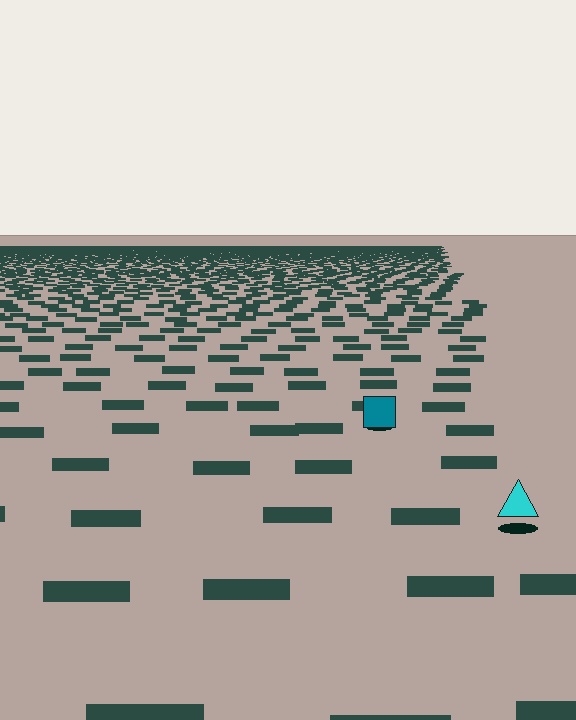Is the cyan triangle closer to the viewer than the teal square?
Yes. The cyan triangle is closer — you can tell from the texture gradient: the ground texture is coarser near it.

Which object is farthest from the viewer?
The teal square is farthest from the viewer. It appears smaller and the ground texture around it is denser.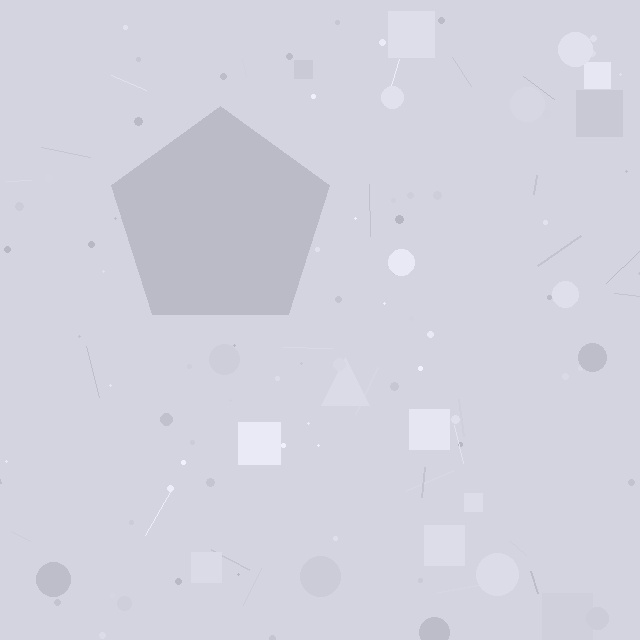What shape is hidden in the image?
A pentagon is hidden in the image.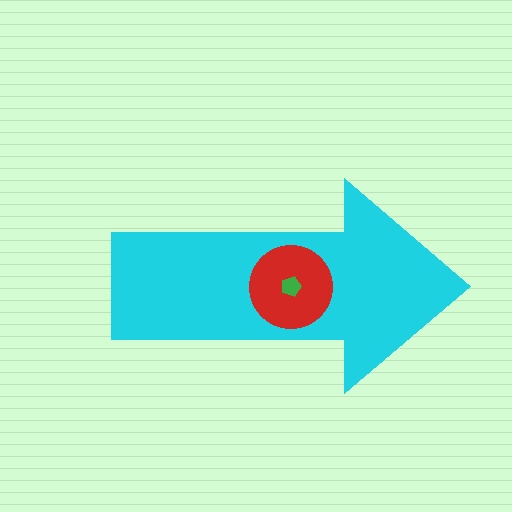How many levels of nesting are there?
3.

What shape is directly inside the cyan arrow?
The red circle.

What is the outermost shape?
The cyan arrow.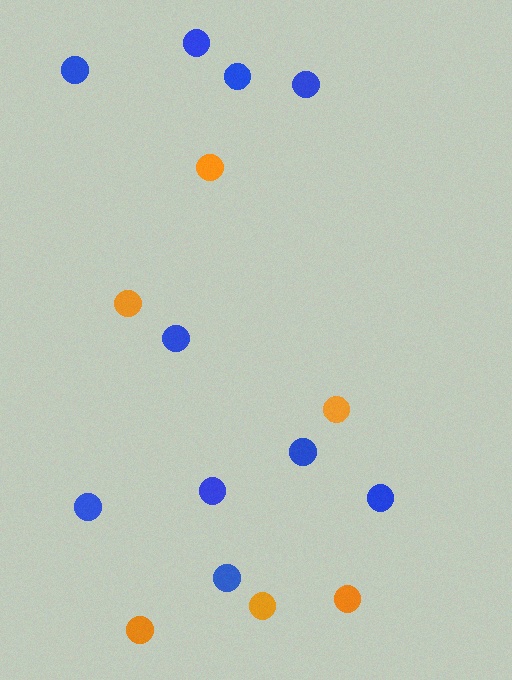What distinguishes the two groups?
There are 2 groups: one group of blue circles (10) and one group of orange circles (6).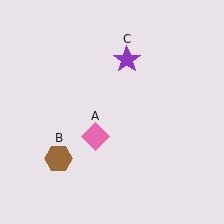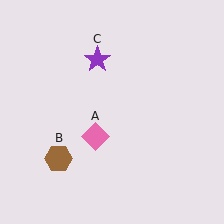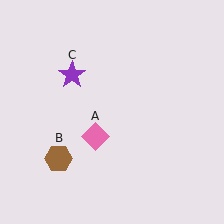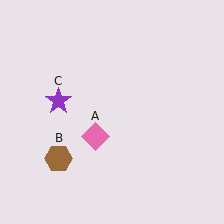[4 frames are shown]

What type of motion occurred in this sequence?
The purple star (object C) rotated counterclockwise around the center of the scene.